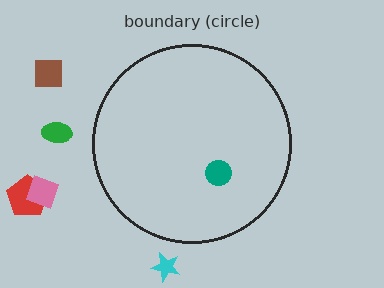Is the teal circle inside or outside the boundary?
Inside.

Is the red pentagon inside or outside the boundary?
Outside.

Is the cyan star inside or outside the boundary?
Outside.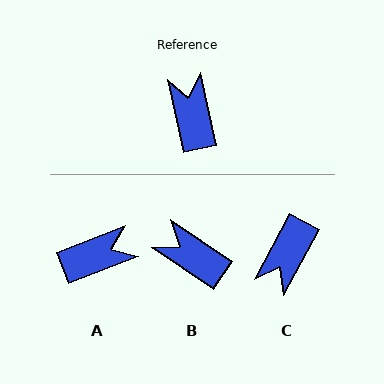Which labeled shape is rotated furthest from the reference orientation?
C, about 139 degrees away.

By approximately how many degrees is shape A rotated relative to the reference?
Approximately 80 degrees clockwise.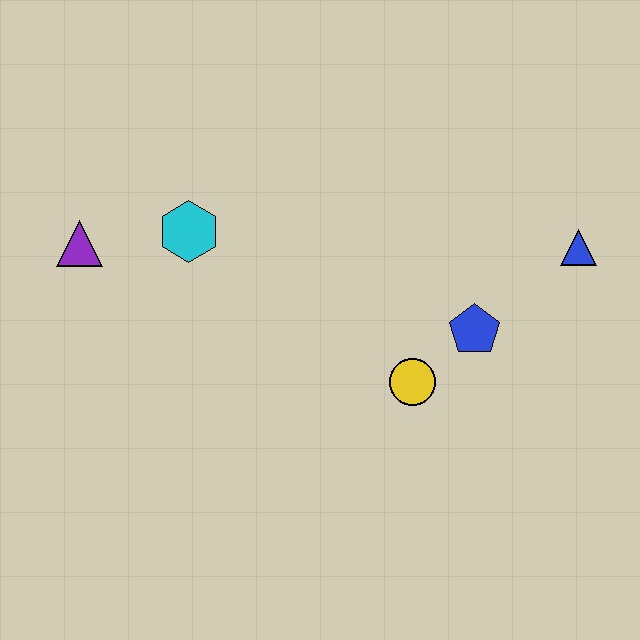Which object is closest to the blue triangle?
The blue pentagon is closest to the blue triangle.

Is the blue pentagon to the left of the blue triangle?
Yes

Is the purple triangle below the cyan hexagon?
Yes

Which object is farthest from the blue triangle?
The purple triangle is farthest from the blue triangle.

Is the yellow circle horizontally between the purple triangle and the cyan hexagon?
No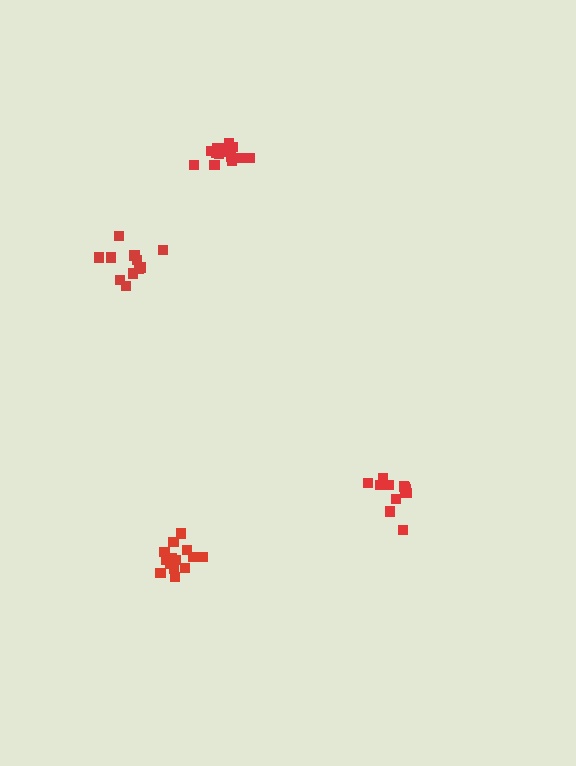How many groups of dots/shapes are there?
There are 4 groups.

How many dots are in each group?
Group 1: 12 dots, Group 2: 11 dots, Group 3: 15 dots, Group 4: 15 dots (53 total).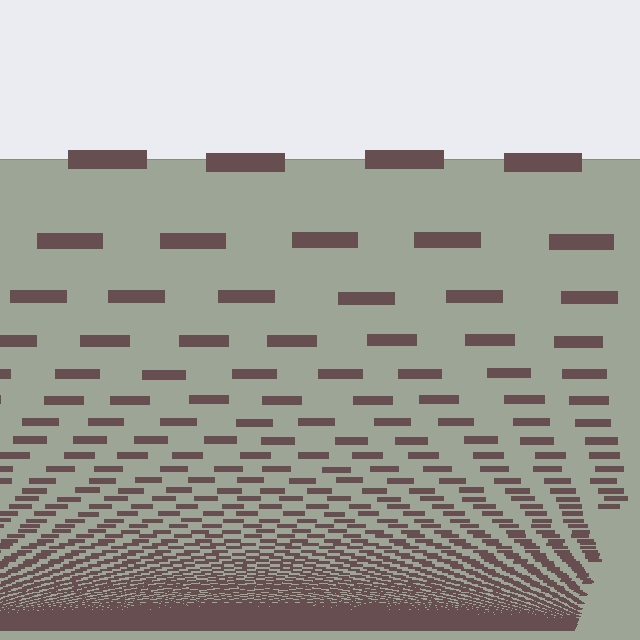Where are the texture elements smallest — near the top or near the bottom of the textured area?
Near the bottom.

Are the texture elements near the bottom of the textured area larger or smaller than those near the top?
Smaller. The gradient is inverted — elements near the bottom are smaller and denser.